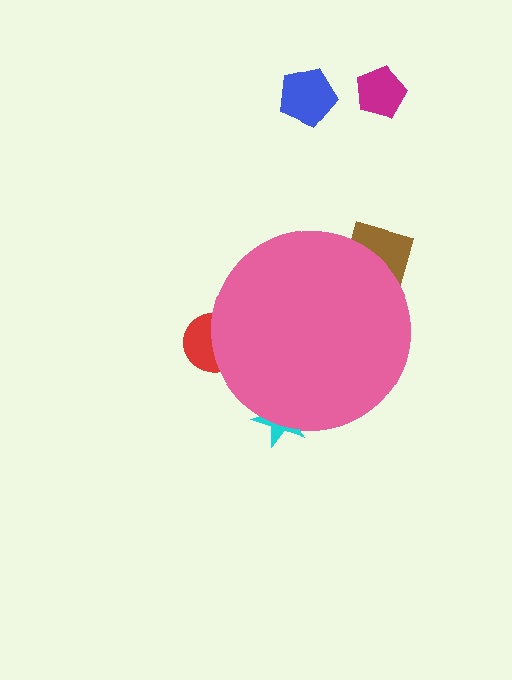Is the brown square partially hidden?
Yes, the brown square is partially hidden behind the pink circle.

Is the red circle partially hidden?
Yes, the red circle is partially hidden behind the pink circle.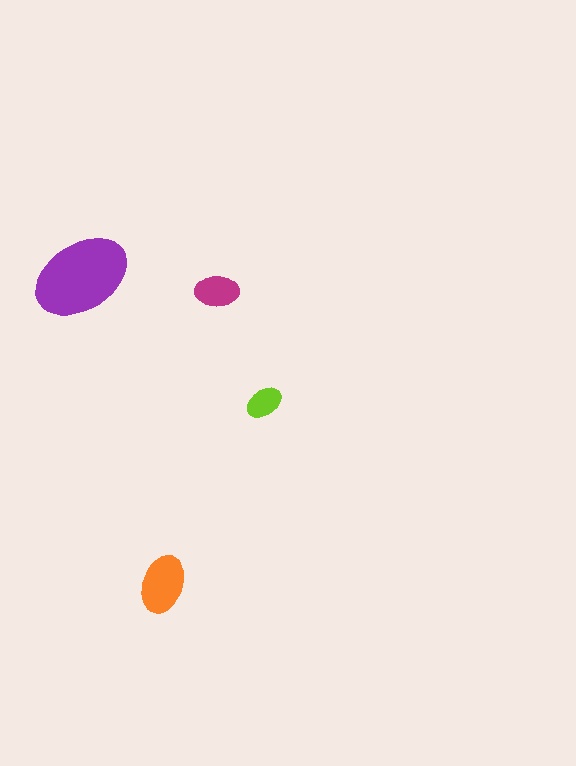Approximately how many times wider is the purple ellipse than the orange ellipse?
About 1.5 times wider.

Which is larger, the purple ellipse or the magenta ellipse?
The purple one.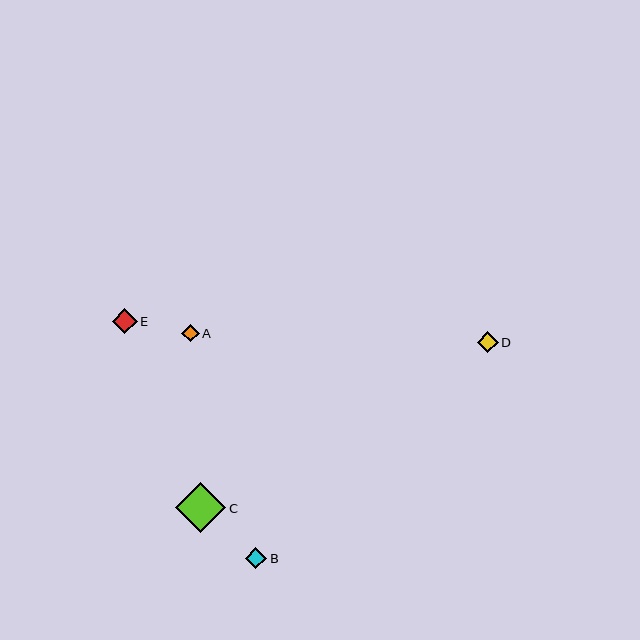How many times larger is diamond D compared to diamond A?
Diamond D is approximately 1.2 times the size of diamond A.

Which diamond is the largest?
Diamond C is the largest with a size of approximately 50 pixels.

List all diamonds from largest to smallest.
From largest to smallest: C, E, B, D, A.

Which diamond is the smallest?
Diamond A is the smallest with a size of approximately 18 pixels.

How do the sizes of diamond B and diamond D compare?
Diamond B and diamond D are approximately the same size.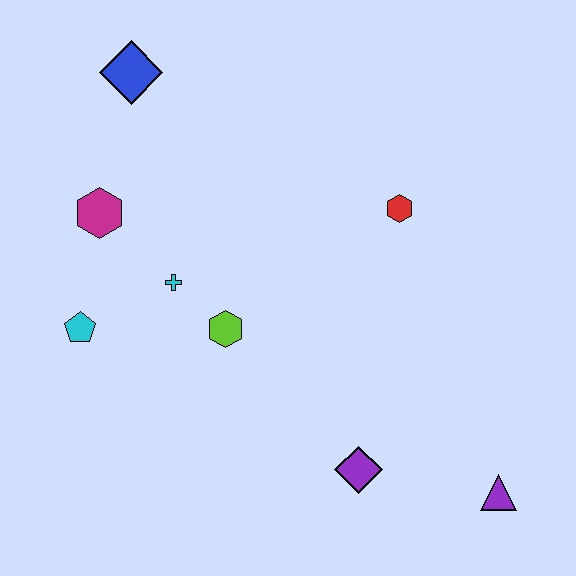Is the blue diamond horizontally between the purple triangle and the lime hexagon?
No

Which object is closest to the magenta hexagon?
The cyan cross is closest to the magenta hexagon.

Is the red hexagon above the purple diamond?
Yes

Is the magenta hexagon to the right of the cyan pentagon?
Yes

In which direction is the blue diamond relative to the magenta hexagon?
The blue diamond is above the magenta hexagon.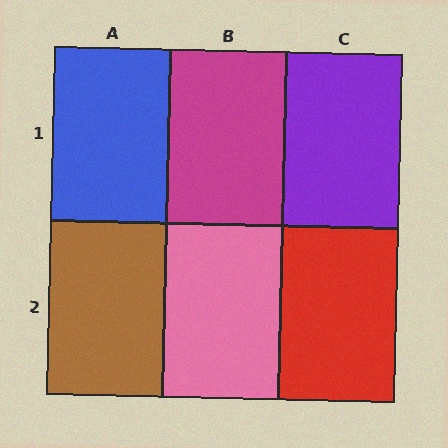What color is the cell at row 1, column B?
Magenta.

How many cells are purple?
1 cell is purple.